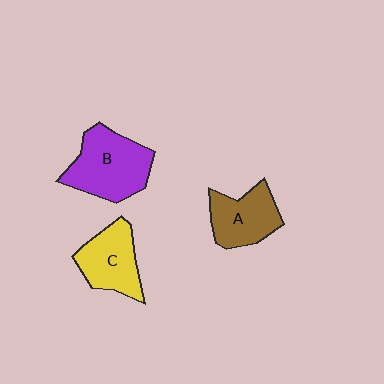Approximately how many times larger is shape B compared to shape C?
Approximately 1.3 times.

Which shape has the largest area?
Shape B (purple).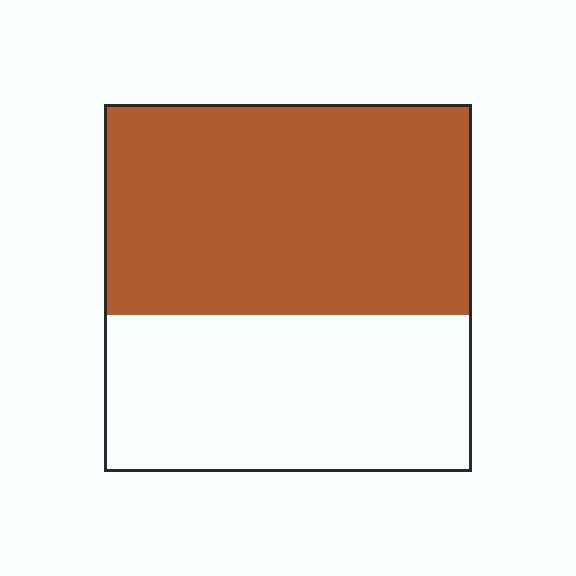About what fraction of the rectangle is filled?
About three fifths (3/5).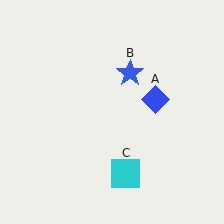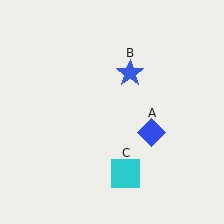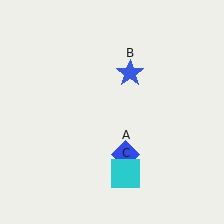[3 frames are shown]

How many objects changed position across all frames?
1 object changed position: blue diamond (object A).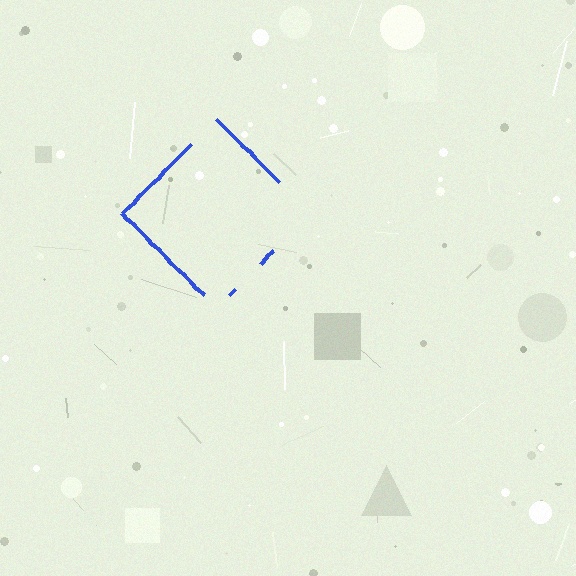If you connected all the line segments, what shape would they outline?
They would outline a diamond.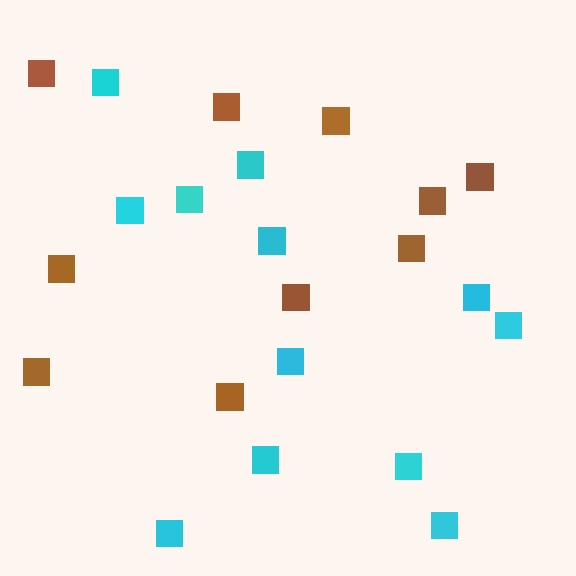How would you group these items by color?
There are 2 groups: one group of brown squares (10) and one group of cyan squares (12).